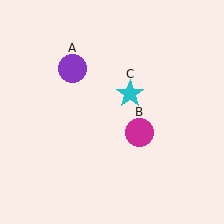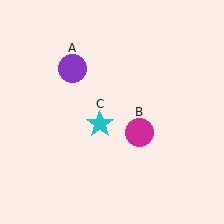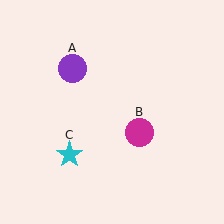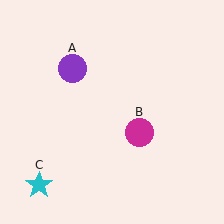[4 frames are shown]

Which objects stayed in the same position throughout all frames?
Purple circle (object A) and magenta circle (object B) remained stationary.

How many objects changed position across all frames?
1 object changed position: cyan star (object C).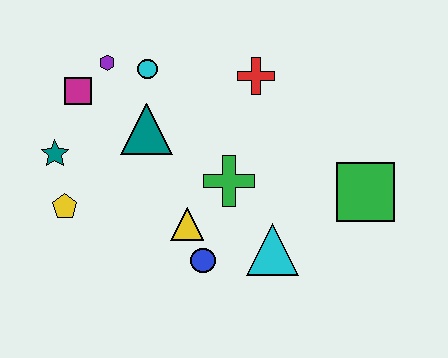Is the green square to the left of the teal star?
No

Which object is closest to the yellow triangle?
The blue circle is closest to the yellow triangle.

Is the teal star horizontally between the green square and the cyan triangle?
No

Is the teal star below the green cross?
No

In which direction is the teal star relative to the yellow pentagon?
The teal star is above the yellow pentagon.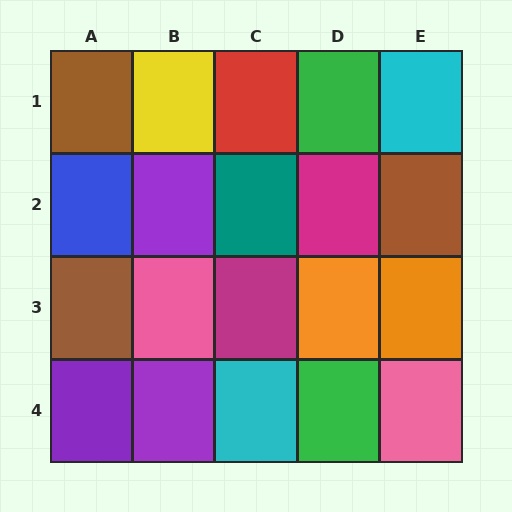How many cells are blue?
1 cell is blue.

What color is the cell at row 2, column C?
Teal.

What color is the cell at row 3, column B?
Pink.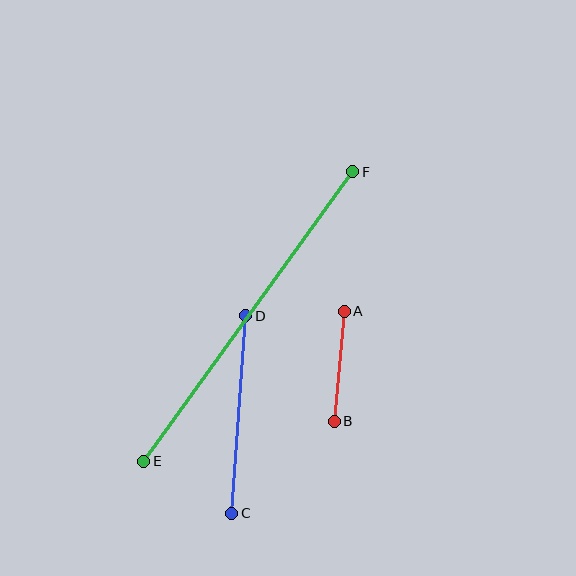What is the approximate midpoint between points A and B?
The midpoint is at approximately (339, 366) pixels.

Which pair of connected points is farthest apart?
Points E and F are farthest apart.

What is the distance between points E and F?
The distance is approximately 357 pixels.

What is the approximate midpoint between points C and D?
The midpoint is at approximately (239, 415) pixels.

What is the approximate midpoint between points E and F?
The midpoint is at approximately (248, 316) pixels.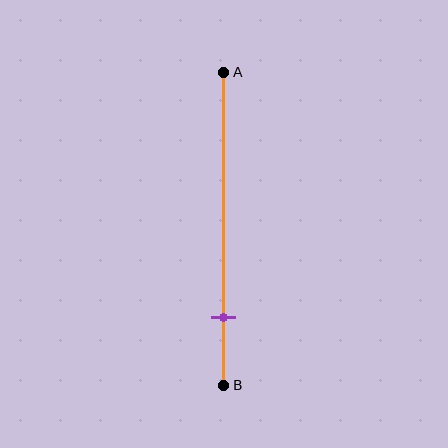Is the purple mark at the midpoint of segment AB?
No, the mark is at about 80% from A, not at the 50% midpoint.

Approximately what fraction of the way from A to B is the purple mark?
The purple mark is approximately 80% of the way from A to B.